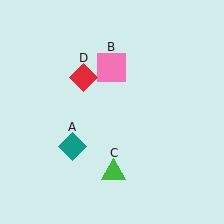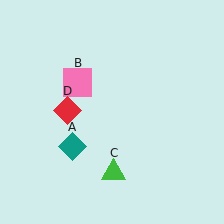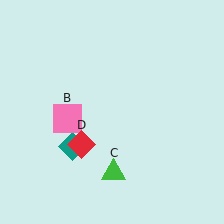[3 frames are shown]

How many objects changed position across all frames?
2 objects changed position: pink square (object B), red diamond (object D).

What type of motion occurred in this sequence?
The pink square (object B), red diamond (object D) rotated counterclockwise around the center of the scene.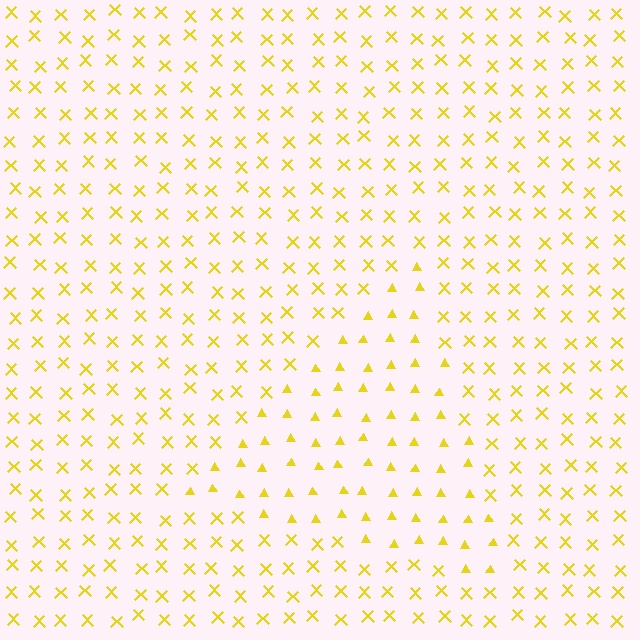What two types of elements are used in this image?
The image uses triangles inside the triangle region and X marks outside it.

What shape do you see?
I see a triangle.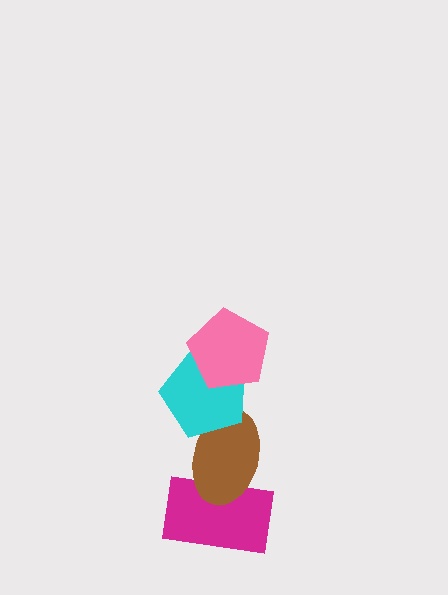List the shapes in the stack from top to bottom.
From top to bottom: the pink pentagon, the cyan pentagon, the brown ellipse, the magenta rectangle.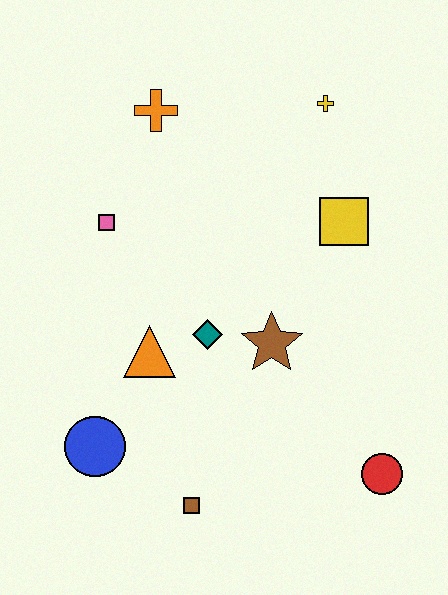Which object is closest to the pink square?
The orange cross is closest to the pink square.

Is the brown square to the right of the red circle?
No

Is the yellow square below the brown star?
No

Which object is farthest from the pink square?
The red circle is farthest from the pink square.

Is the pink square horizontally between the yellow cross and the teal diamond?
No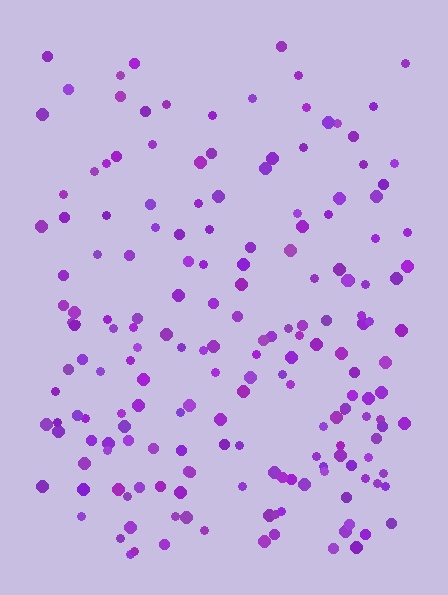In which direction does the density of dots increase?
From top to bottom, with the bottom side densest.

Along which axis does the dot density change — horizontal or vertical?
Vertical.